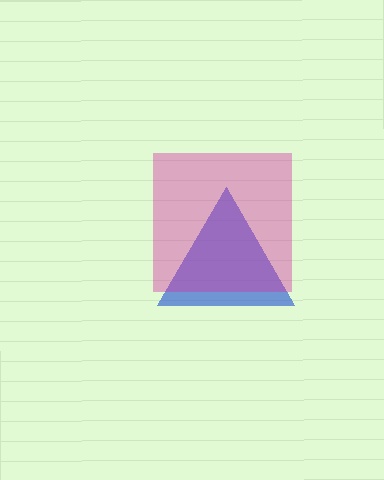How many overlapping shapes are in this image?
There are 2 overlapping shapes in the image.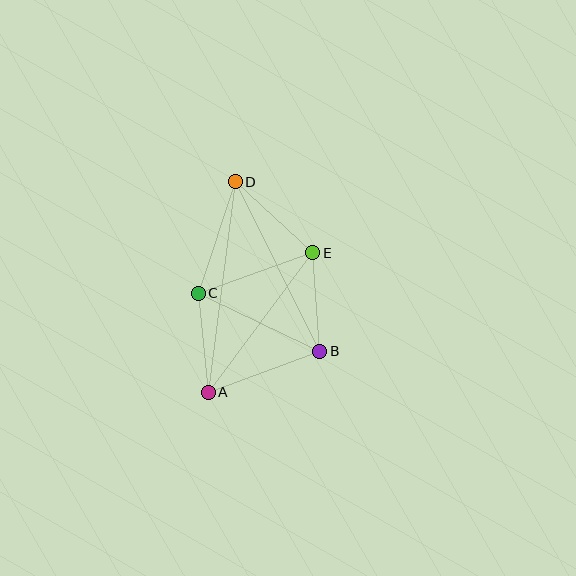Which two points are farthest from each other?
Points A and D are farthest from each other.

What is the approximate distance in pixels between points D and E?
The distance between D and E is approximately 105 pixels.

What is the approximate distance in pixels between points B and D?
The distance between B and D is approximately 189 pixels.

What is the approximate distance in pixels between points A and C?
The distance between A and C is approximately 99 pixels.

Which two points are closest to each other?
Points B and E are closest to each other.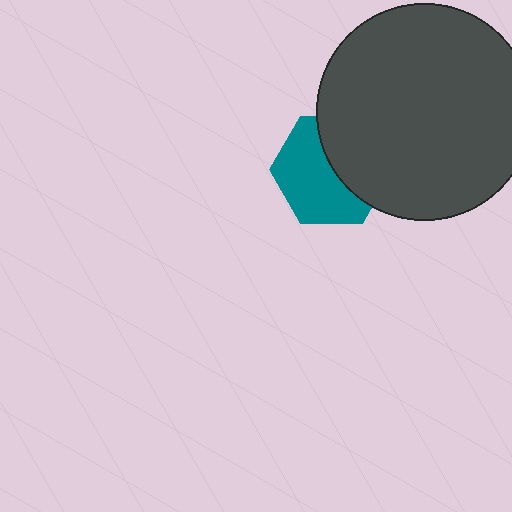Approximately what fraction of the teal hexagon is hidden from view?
Roughly 43% of the teal hexagon is hidden behind the dark gray circle.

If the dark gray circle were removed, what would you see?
You would see the complete teal hexagon.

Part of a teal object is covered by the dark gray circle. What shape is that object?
It is a hexagon.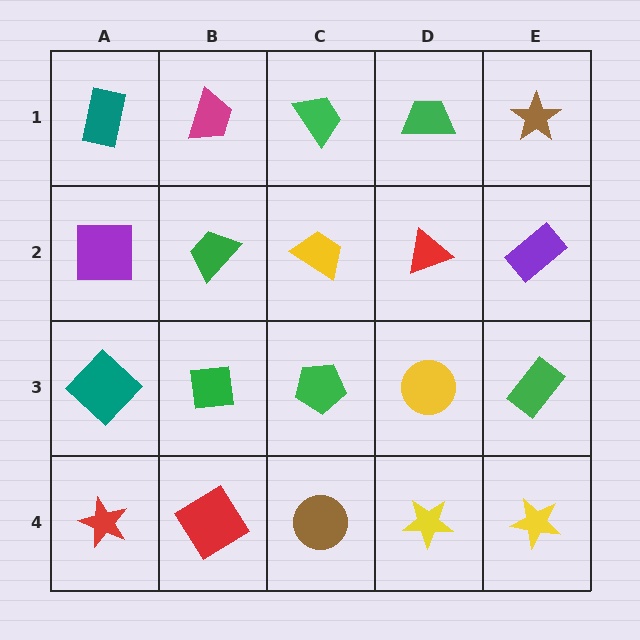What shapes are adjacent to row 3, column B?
A green trapezoid (row 2, column B), a red diamond (row 4, column B), a teal diamond (row 3, column A), a green pentagon (row 3, column C).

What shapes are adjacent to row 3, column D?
A red triangle (row 2, column D), a yellow star (row 4, column D), a green pentagon (row 3, column C), a green rectangle (row 3, column E).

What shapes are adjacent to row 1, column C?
A yellow trapezoid (row 2, column C), a magenta trapezoid (row 1, column B), a green trapezoid (row 1, column D).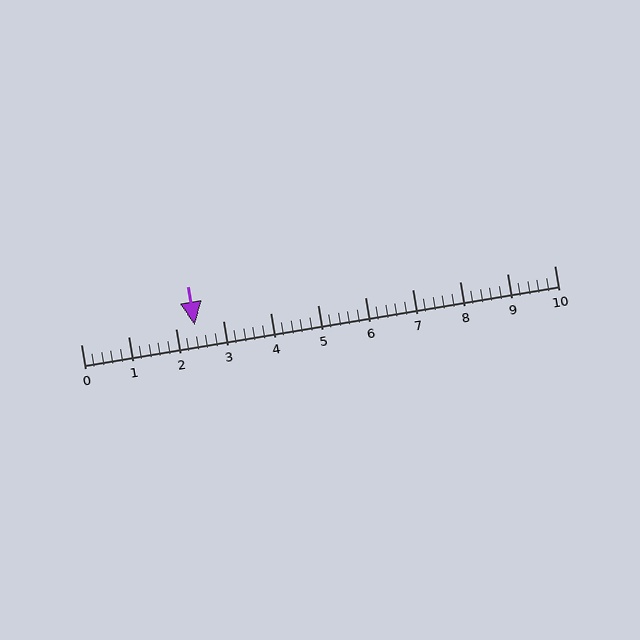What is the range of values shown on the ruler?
The ruler shows values from 0 to 10.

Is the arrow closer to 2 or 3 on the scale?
The arrow is closer to 2.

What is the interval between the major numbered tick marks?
The major tick marks are spaced 1 units apart.